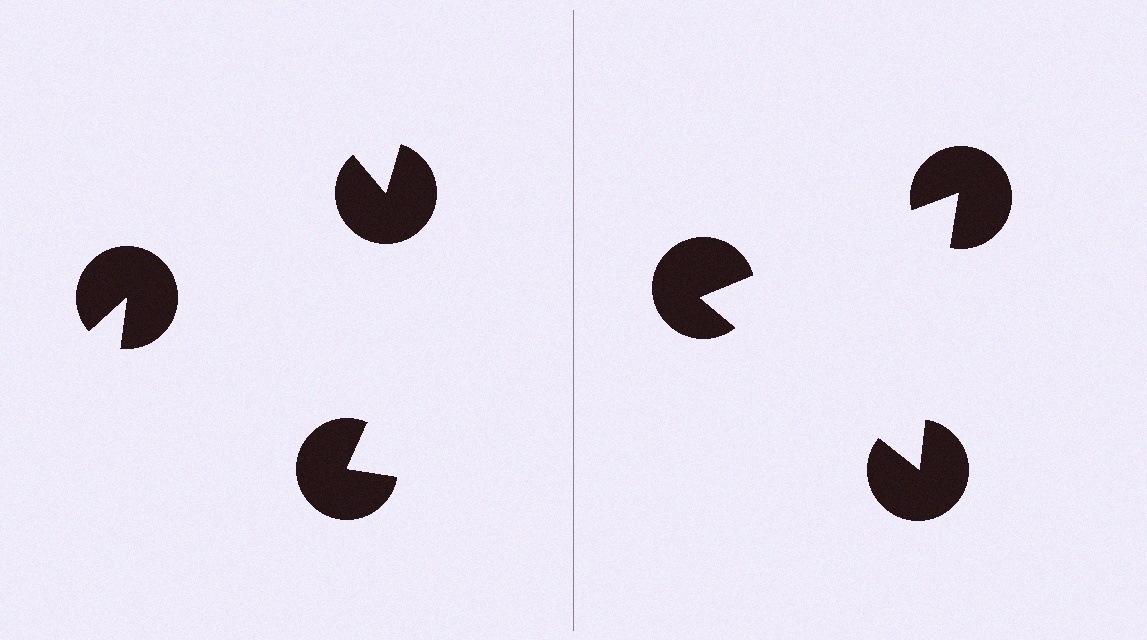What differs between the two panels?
The pac-man discs are positioned identically on both sides; only the wedge orientations differ. On the right they align to a triangle; on the left they are misaligned.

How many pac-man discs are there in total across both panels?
6 — 3 on each side.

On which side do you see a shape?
An illusory triangle appears on the right side. On the left side the wedge cuts are rotated, so no coherent shape forms.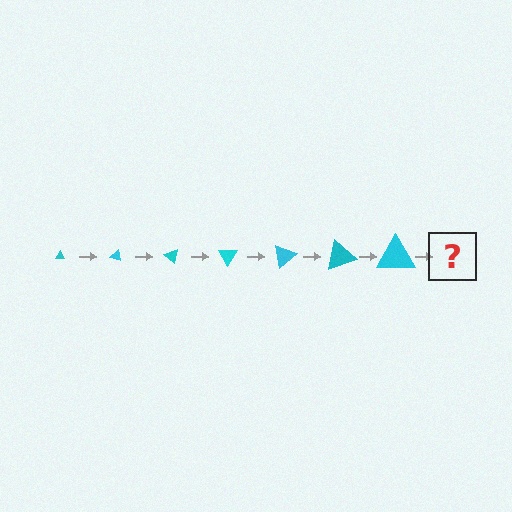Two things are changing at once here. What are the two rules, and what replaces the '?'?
The two rules are that the triangle grows larger each step and it rotates 20 degrees each step. The '?' should be a triangle, larger than the previous one and rotated 140 degrees from the start.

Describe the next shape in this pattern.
It should be a triangle, larger than the previous one and rotated 140 degrees from the start.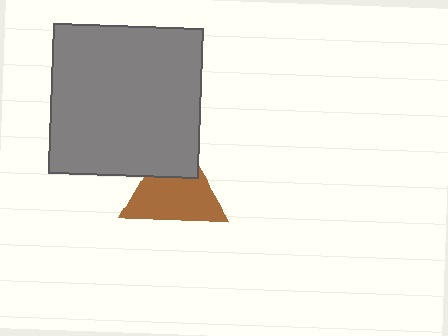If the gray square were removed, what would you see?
You would see the complete brown triangle.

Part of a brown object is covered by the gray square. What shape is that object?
It is a triangle.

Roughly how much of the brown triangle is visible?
Most of it is visible (roughly 69%).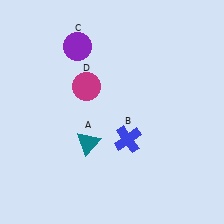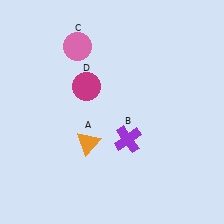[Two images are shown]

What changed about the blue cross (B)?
In Image 1, B is blue. In Image 2, it changed to purple.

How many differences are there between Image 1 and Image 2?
There are 3 differences between the two images.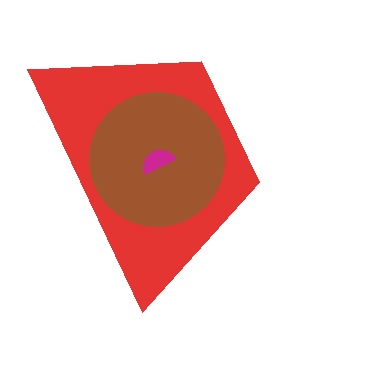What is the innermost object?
The magenta semicircle.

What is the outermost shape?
The red trapezoid.